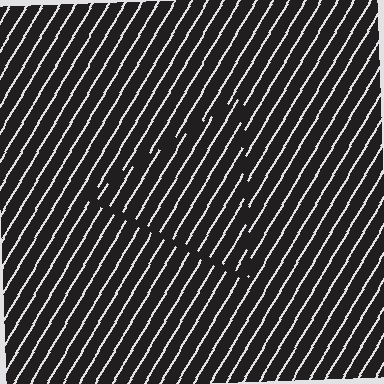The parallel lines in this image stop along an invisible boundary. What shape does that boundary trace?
An illusory triangle. The interior of the shape contains the same grating, shifted by half a period — the contour is defined by the phase discontinuity where line-ends from the inner and outer gratings abut.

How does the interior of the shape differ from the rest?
The interior of the shape contains the same grating, shifted by half a period — the contour is defined by the phase discontinuity where line-ends from the inner and outer gratings abut.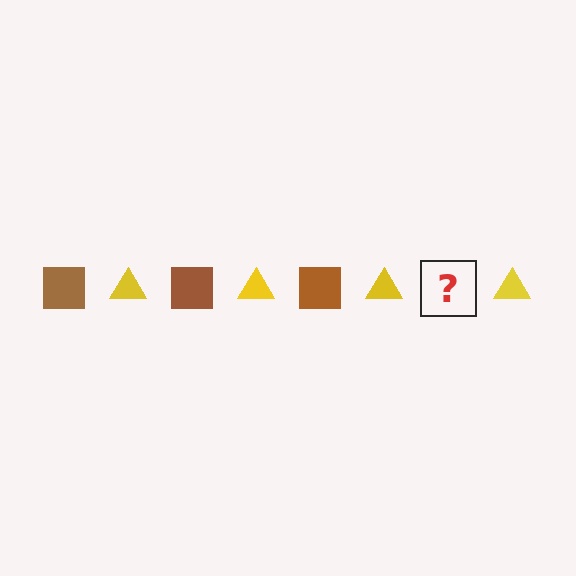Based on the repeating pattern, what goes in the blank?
The blank should be a brown square.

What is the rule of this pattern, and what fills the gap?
The rule is that the pattern alternates between brown square and yellow triangle. The gap should be filled with a brown square.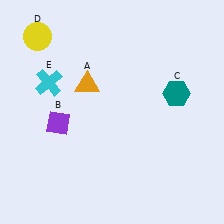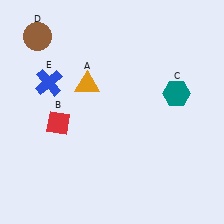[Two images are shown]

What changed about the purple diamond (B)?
In Image 1, B is purple. In Image 2, it changed to red.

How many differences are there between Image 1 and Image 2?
There are 3 differences between the two images.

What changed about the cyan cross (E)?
In Image 1, E is cyan. In Image 2, it changed to blue.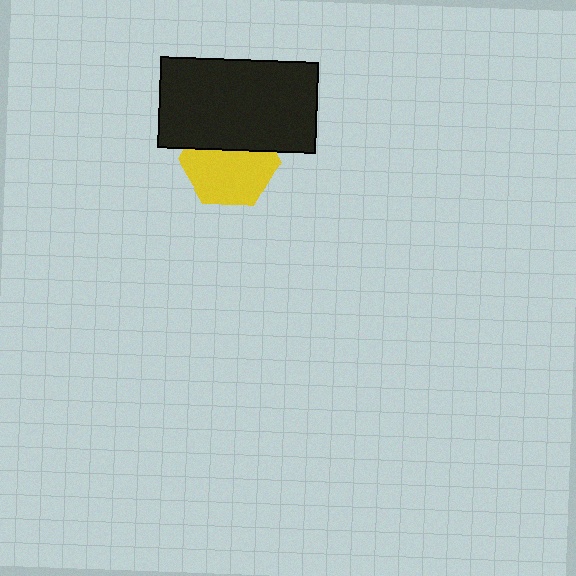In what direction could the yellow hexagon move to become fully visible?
The yellow hexagon could move down. That would shift it out from behind the black rectangle entirely.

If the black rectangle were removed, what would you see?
You would see the complete yellow hexagon.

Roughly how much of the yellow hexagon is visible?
About half of it is visible (roughly 63%).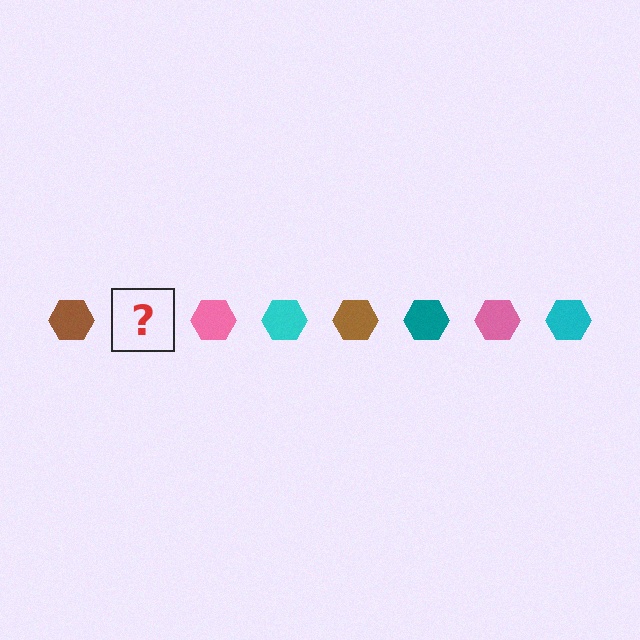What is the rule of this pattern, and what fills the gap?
The rule is that the pattern cycles through brown, teal, pink, cyan hexagons. The gap should be filled with a teal hexagon.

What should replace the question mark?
The question mark should be replaced with a teal hexagon.